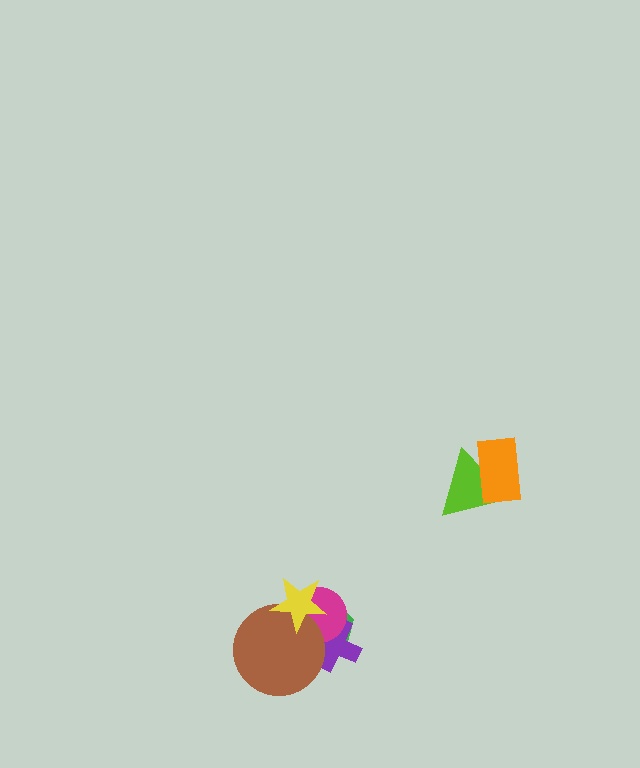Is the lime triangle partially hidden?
Yes, it is partially covered by another shape.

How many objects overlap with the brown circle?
4 objects overlap with the brown circle.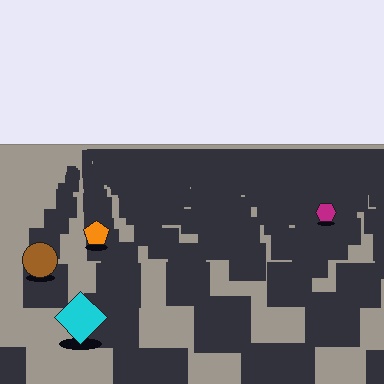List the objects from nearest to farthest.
From nearest to farthest: the cyan diamond, the brown circle, the orange pentagon, the magenta hexagon.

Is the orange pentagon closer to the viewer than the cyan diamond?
No. The cyan diamond is closer — you can tell from the texture gradient: the ground texture is coarser near it.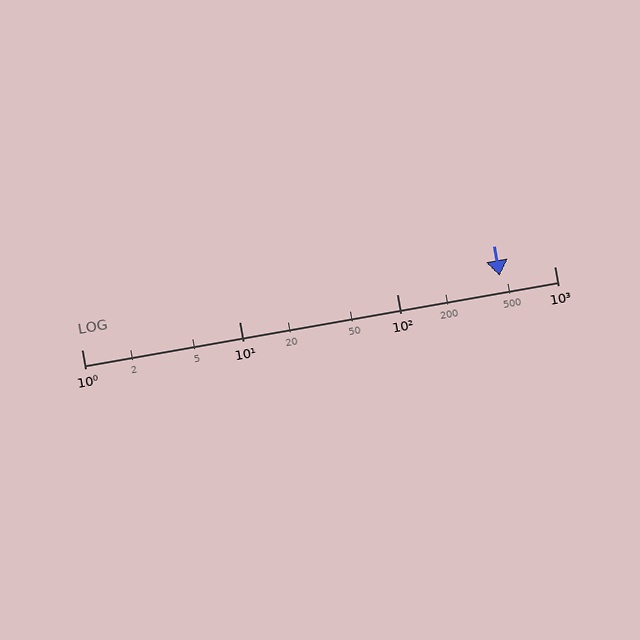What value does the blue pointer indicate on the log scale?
The pointer indicates approximately 450.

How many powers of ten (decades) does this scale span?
The scale spans 3 decades, from 1 to 1000.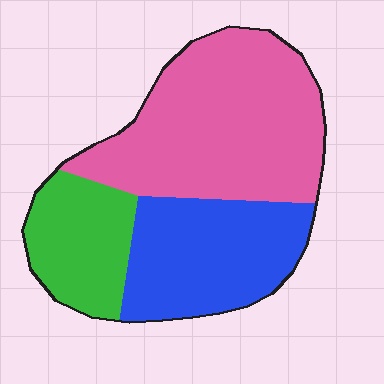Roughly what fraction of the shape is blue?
Blue takes up about one third (1/3) of the shape.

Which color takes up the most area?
Pink, at roughly 50%.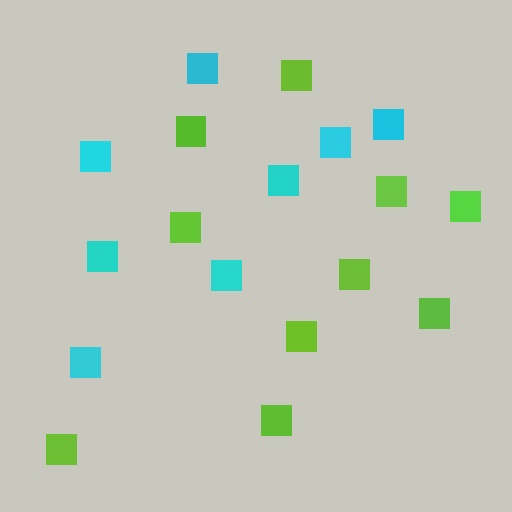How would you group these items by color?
There are 2 groups: one group of lime squares (10) and one group of cyan squares (8).